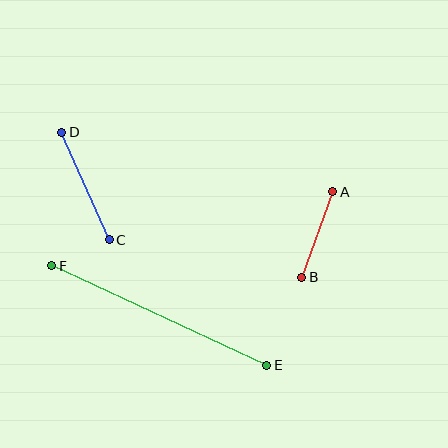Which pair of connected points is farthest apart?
Points E and F are farthest apart.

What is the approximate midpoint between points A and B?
The midpoint is at approximately (317, 235) pixels.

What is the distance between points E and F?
The distance is approximately 237 pixels.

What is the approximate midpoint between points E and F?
The midpoint is at approximately (159, 316) pixels.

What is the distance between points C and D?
The distance is approximately 118 pixels.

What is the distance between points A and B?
The distance is approximately 91 pixels.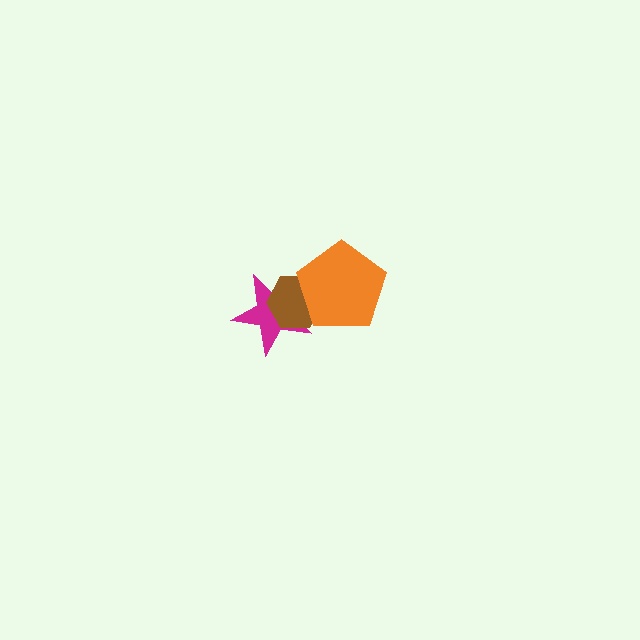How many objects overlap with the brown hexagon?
2 objects overlap with the brown hexagon.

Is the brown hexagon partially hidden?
Yes, it is partially covered by another shape.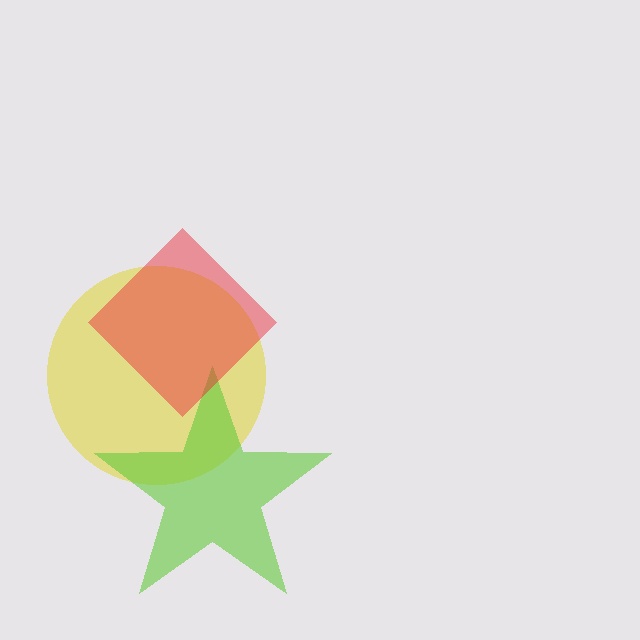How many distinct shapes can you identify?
There are 3 distinct shapes: a yellow circle, a lime star, a red diamond.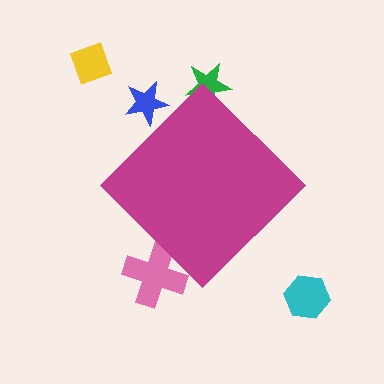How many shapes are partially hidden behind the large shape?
3 shapes are partially hidden.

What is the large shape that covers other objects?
A magenta diamond.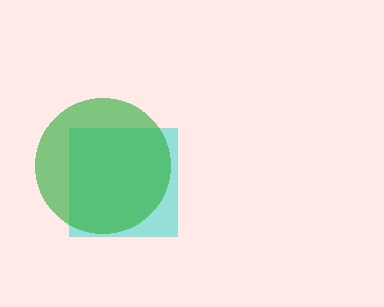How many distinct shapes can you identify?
There are 2 distinct shapes: a cyan square, a green circle.